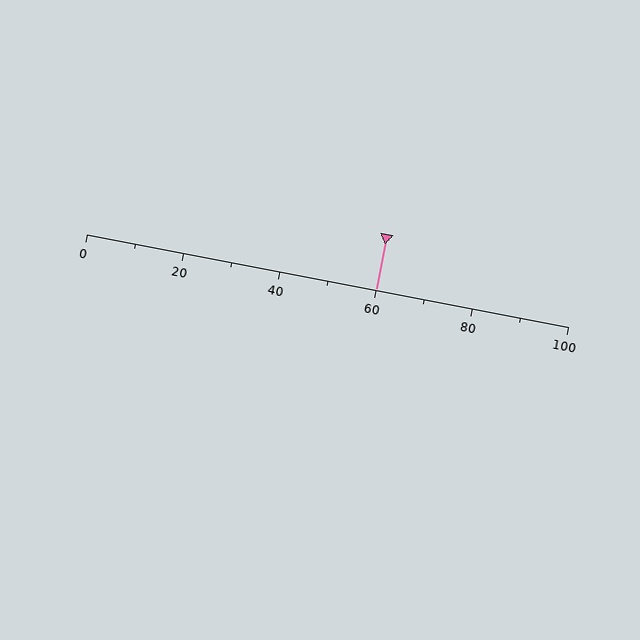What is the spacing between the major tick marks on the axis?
The major ticks are spaced 20 apart.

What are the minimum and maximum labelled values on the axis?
The axis runs from 0 to 100.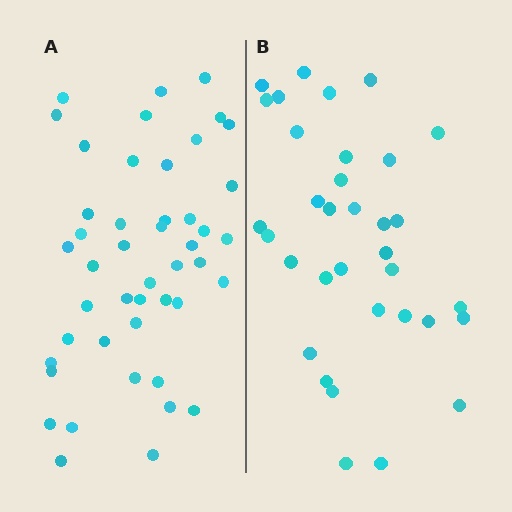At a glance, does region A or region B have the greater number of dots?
Region A (the left region) has more dots.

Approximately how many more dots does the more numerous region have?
Region A has roughly 12 or so more dots than region B.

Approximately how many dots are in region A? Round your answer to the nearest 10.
About 50 dots. (The exact count is 46, which rounds to 50.)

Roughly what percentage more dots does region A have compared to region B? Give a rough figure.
About 35% more.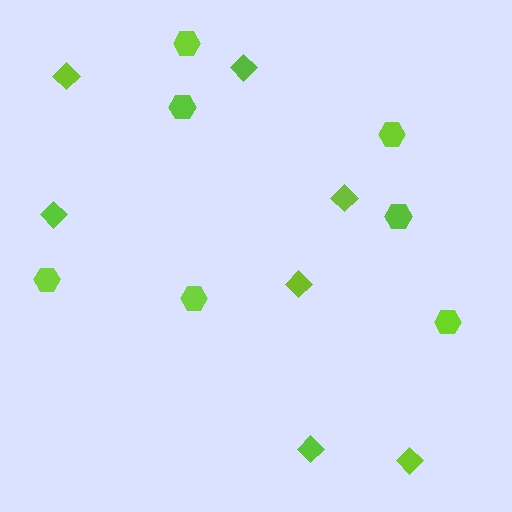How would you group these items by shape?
There are 2 groups: one group of hexagons (7) and one group of diamonds (7).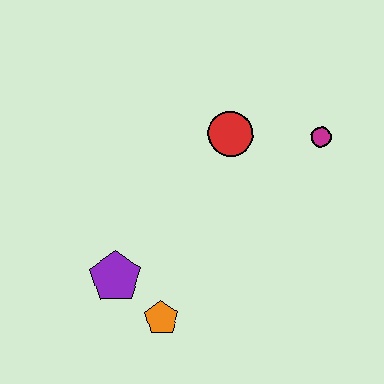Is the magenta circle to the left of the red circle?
No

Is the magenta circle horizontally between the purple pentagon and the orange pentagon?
No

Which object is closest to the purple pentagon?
The orange pentagon is closest to the purple pentagon.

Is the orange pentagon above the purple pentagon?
No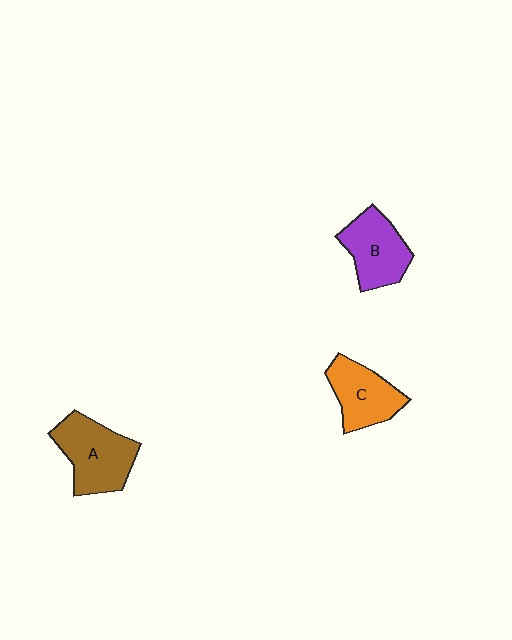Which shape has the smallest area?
Shape C (orange).